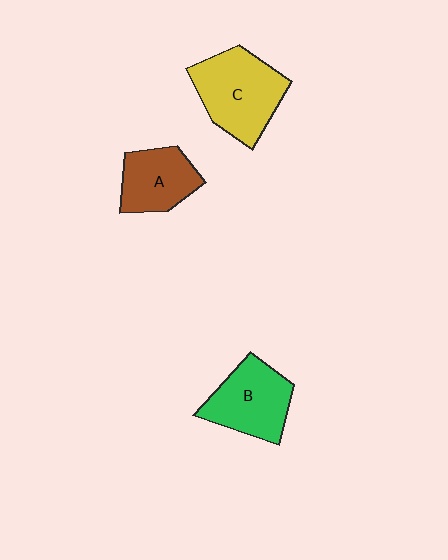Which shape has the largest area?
Shape C (yellow).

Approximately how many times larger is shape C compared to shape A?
Approximately 1.4 times.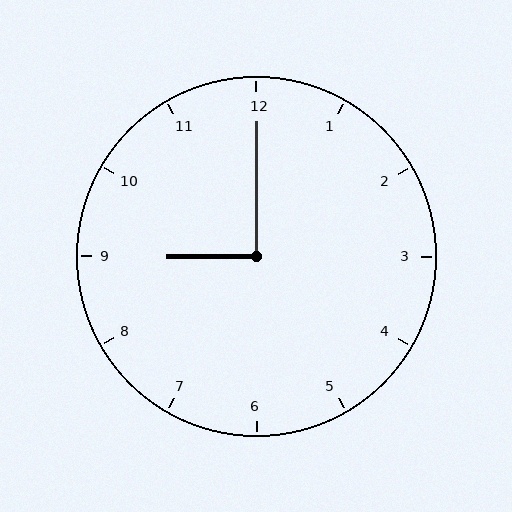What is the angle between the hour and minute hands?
Approximately 90 degrees.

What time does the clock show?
9:00.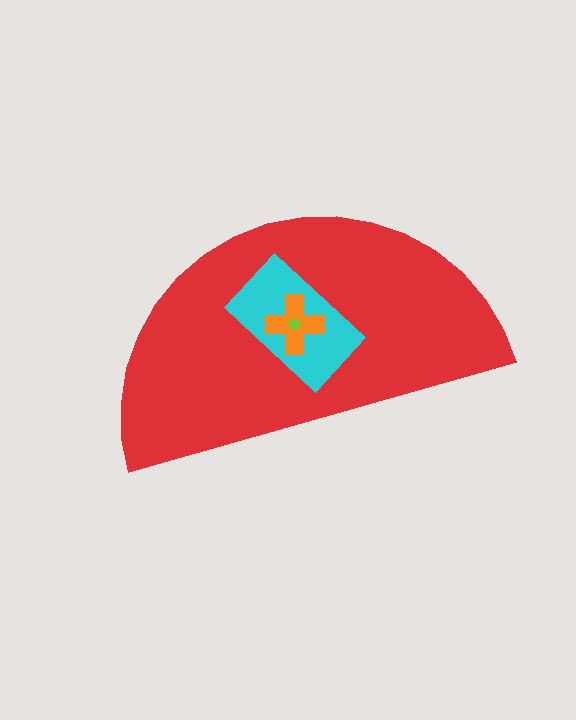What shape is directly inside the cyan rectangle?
The orange cross.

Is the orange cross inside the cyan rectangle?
Yes.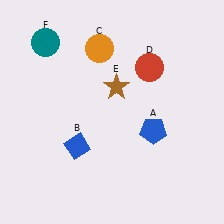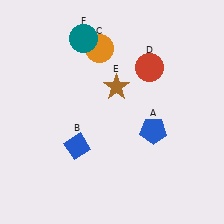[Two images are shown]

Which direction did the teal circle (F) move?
The teal circle (F) moved right.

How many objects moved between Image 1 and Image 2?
1 object moved between the two images.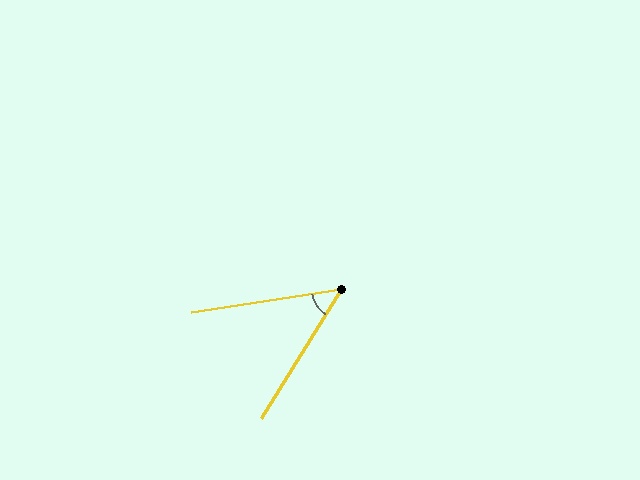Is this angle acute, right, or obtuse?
It is acute.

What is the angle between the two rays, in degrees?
Approximately 49 degrees.